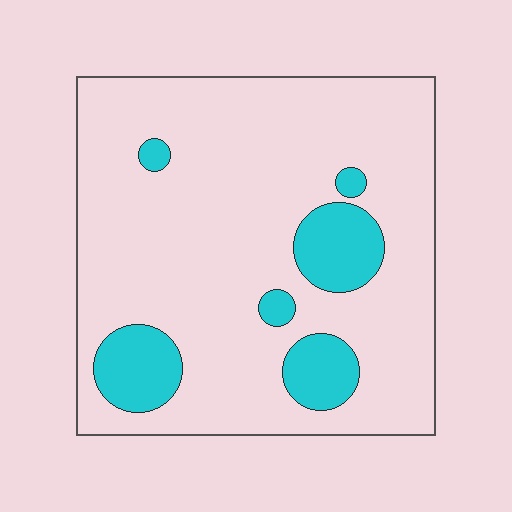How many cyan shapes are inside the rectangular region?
6.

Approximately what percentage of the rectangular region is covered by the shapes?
Approximately 15%.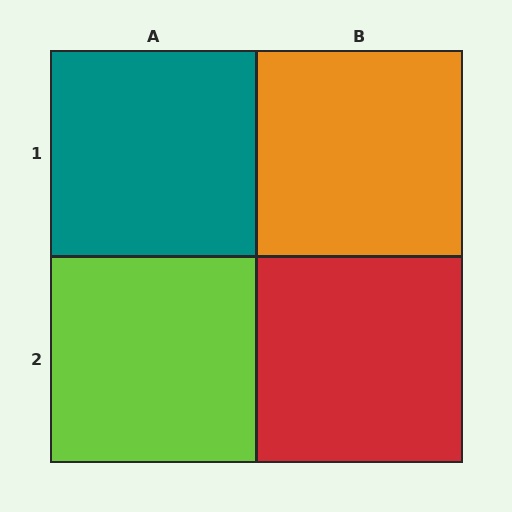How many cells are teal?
1 cell is teal.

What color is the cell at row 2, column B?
Red.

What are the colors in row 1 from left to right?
Teal, orange.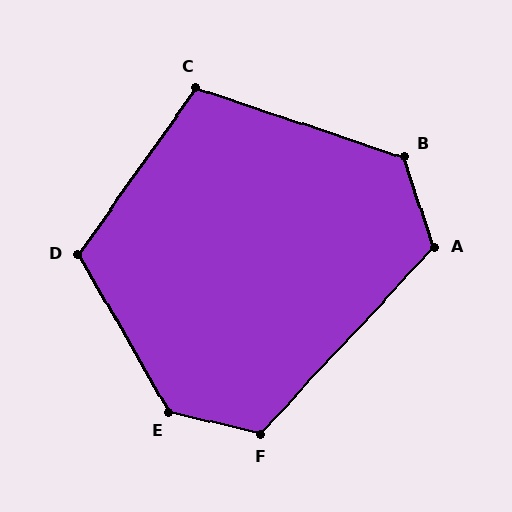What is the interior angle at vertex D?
Approximately 115 degrees (obtuse).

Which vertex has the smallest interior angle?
C, at approximately 107 degrees.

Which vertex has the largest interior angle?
E, at approximately 134 degrees.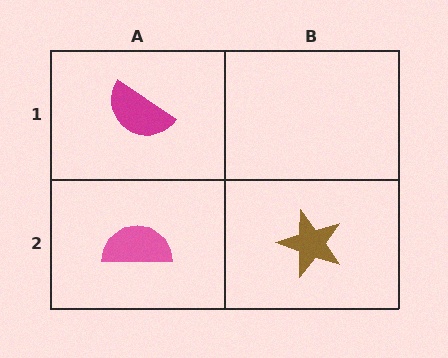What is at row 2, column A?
A pink semicircle.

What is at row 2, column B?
A brown star.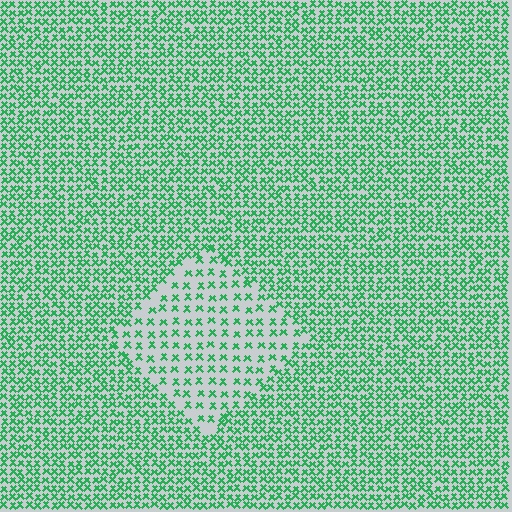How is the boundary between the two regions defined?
The boundary is defined by a change in element density (approximately 2.1x ratio). All elements are the same color, size, and shape.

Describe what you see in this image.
The image contains small green elements arranged at two different densities. A diamond-shaped region is visible where the elements are less densely packed than the surrounding area.